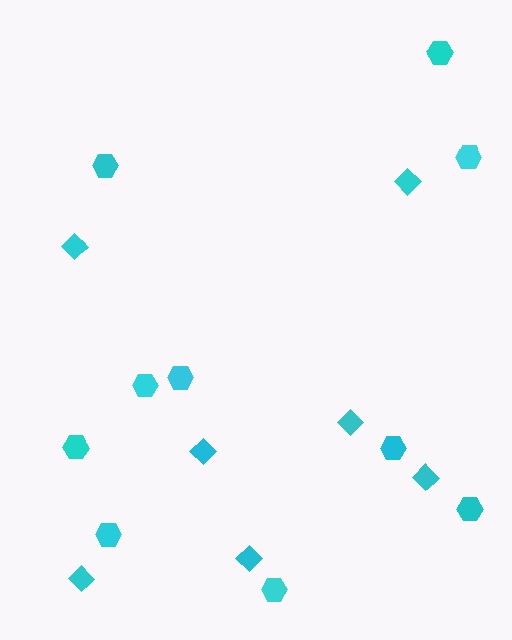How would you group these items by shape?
There are 2 groups: one group of diamonds (7) and one group of hexagons (10).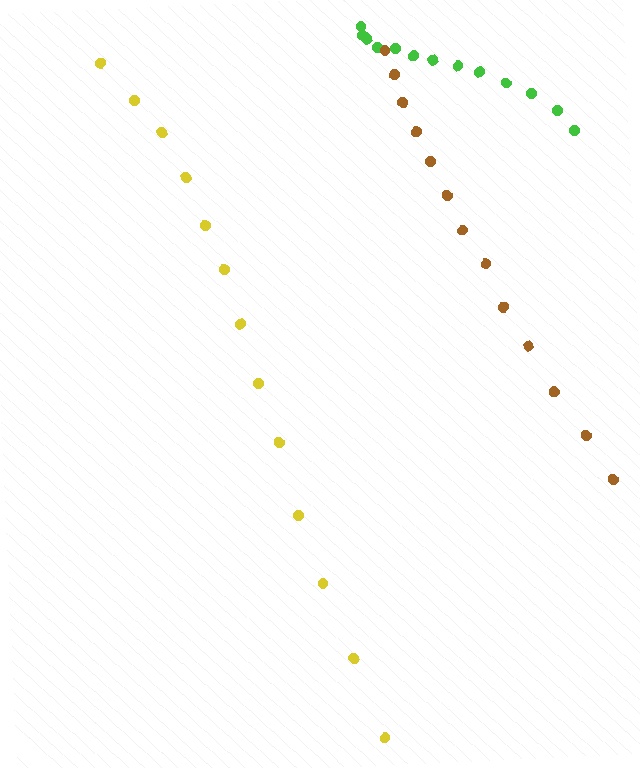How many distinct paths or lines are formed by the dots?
There are 3 distinct paths.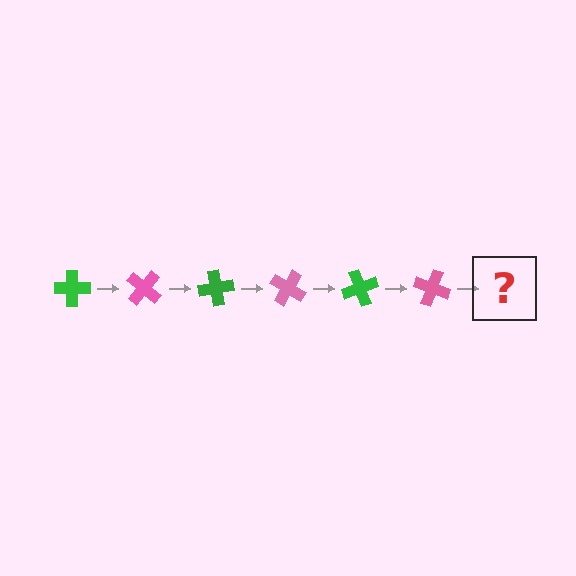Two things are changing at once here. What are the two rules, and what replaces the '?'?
The two rules are that it rotates 40 degrees each step and the color cycles through green and pink. The '?' should be a green cross, rotated 240 degrees from the start.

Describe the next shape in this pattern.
It should be a green cross, rotated 240 degrees from the start.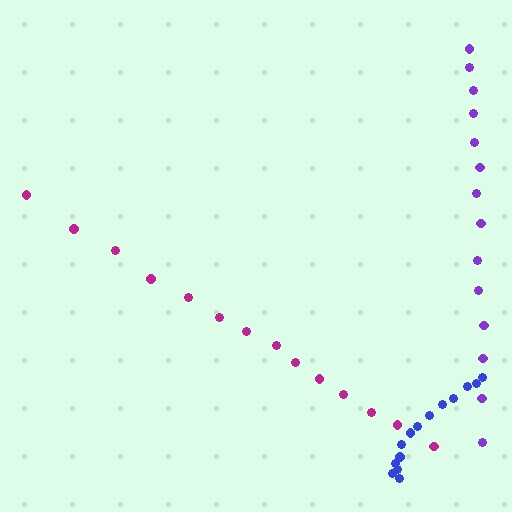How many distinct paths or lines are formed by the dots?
There are 3 distinct paths.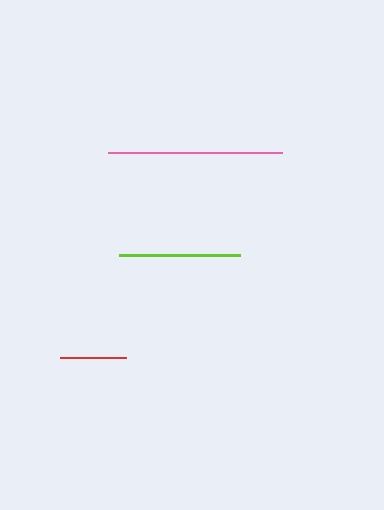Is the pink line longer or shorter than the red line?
The pink line is longer than the red line.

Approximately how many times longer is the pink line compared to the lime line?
The pink line is approximately 1.4 times the length of the lime line.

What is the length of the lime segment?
The lime segment is approximately 120 pixels long.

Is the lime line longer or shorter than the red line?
The lime line is longer than the red line.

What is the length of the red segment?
The red segment is approximately 66 pixels long.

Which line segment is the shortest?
The red line is the shortest at approximately 66 pixels.